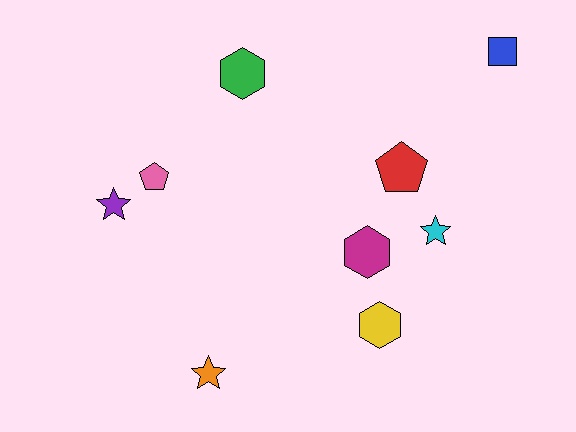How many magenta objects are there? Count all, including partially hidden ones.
There is 1 magenta object.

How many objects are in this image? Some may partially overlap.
There are 9 objects.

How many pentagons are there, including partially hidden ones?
There are 2 pentagons.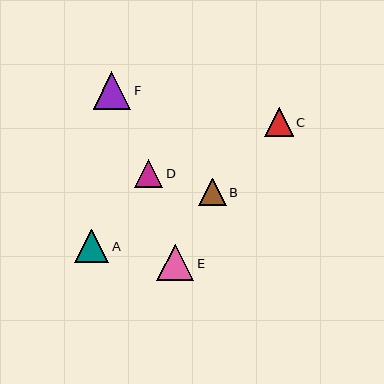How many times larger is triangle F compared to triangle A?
Triangle F is approximately 1.1 times the size of triangle A.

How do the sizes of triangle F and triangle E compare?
Triangle F and triangle E are approximately the same size.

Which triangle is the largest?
Triangle F is the largest with a size of approximately 38 pixels.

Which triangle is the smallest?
Triangle B is the smallest with a size of approximately 28 pixels.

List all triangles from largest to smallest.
From largest to smallest: F, E, A, C, D, B.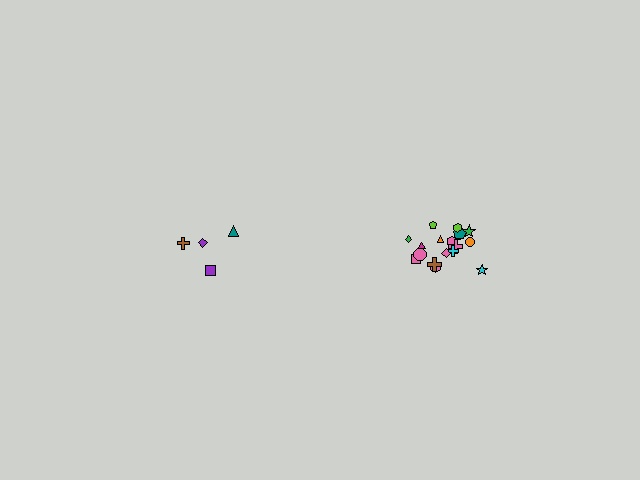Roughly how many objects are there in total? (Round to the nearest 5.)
Roughly 20 objects in total.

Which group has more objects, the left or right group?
The right group.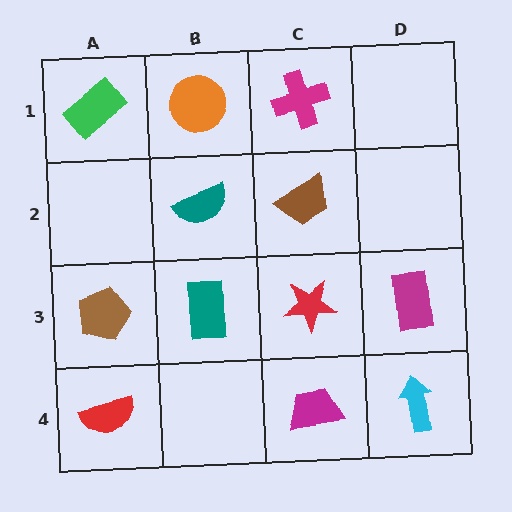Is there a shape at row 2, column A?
No, that cell is empty.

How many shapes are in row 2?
2 shapes.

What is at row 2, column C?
A brown trapezoid.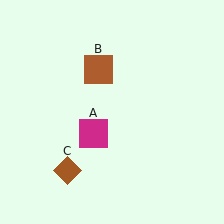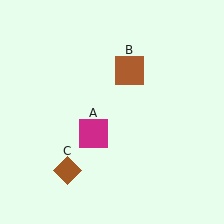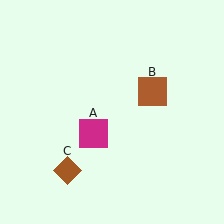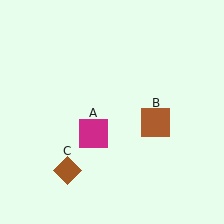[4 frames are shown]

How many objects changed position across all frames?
1 object changed position: brown square (object B).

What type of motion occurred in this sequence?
The brown square (object B) rotated clockwise around the center of the scene.